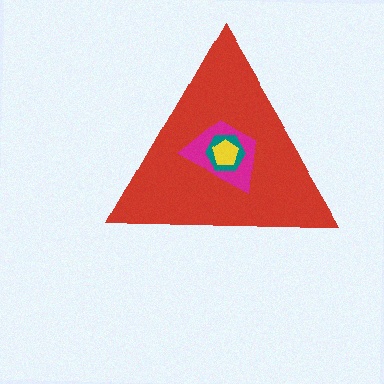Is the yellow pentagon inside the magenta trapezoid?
Yes.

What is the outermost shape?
The red triangle.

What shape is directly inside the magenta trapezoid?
The teal hexagon.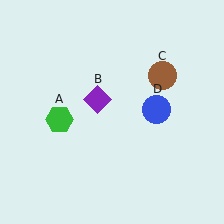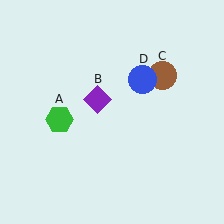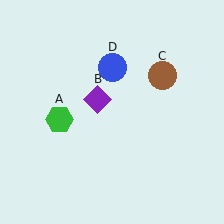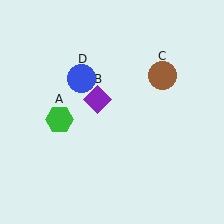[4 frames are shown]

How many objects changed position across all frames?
1 object changed position: blue circle (object D).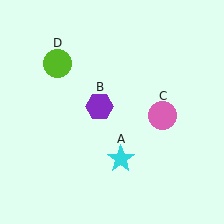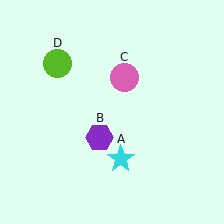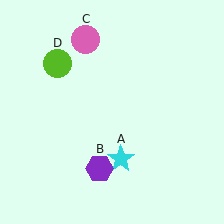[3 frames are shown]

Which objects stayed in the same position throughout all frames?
Cyan star (object A) and lime circle (object D) remained stationary.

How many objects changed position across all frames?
2 objects changed position: purple hexagon (object B), pink circle (object C).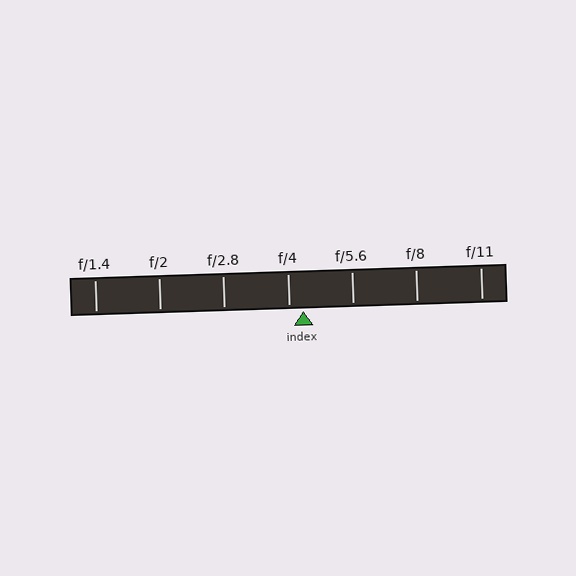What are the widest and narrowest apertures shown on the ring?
The widest aperture shown is f/1.4 and the narrowest is f/11.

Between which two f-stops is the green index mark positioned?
The index mark is between f/4 and f/5.6.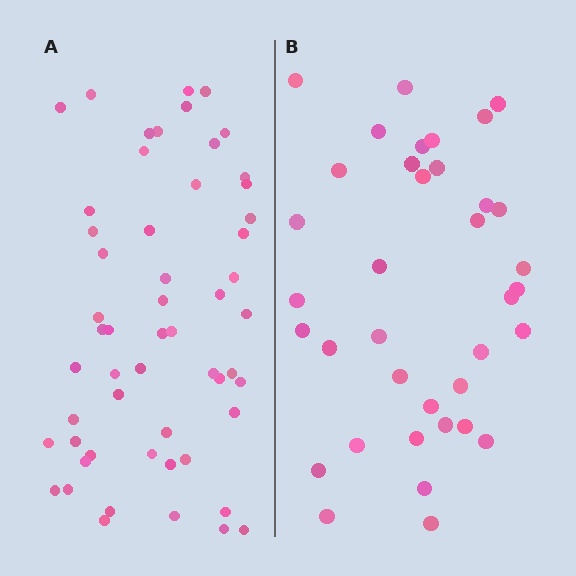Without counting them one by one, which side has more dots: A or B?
Region A (the left region) has more dots.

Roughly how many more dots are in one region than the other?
Region A has approximately 20 more dots than region B.